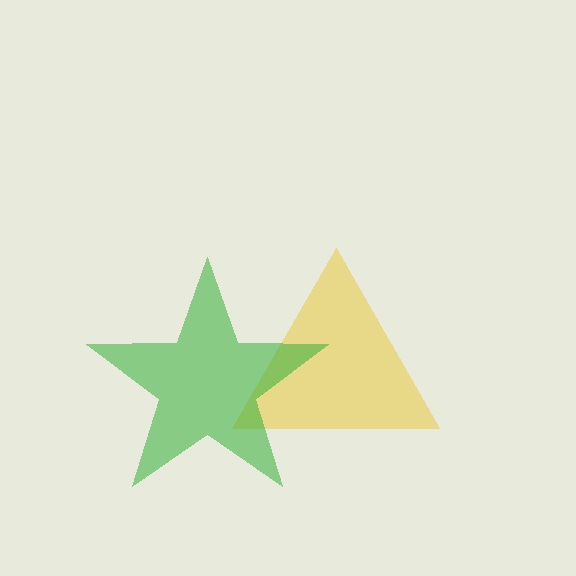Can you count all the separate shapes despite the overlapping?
Yes, there are 2 separate shapes.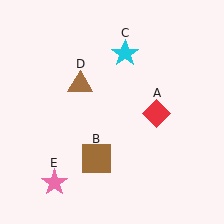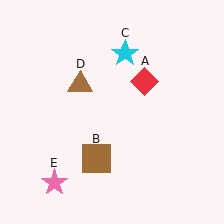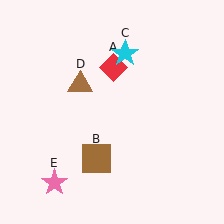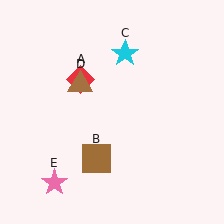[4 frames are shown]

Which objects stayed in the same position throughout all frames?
Brown square (object B) and cyan star (object C) and brown triangle (object D) and pink star (object E) remained stationary.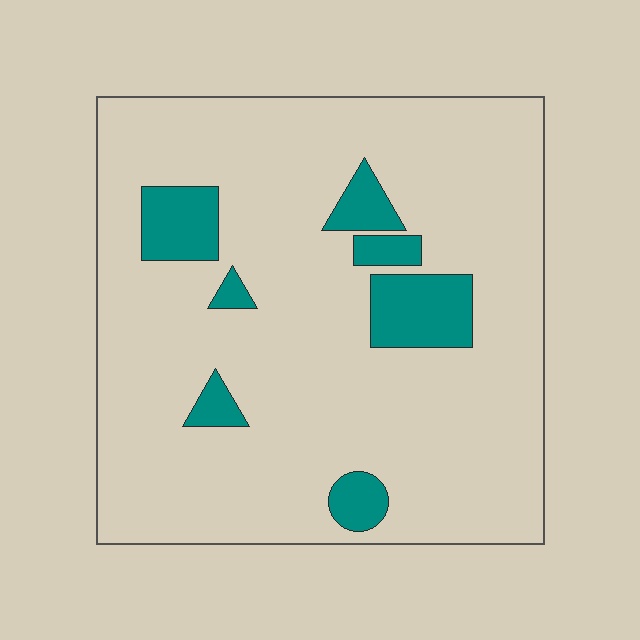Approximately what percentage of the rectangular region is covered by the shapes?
Approximately 10%.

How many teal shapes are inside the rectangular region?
7.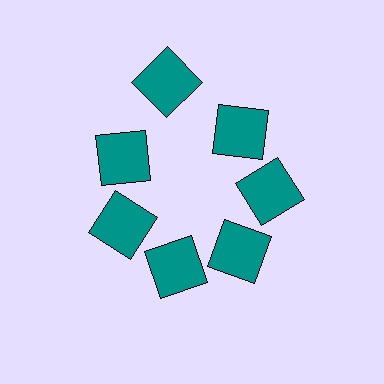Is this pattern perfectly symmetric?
No. The 7 teal squares are arranged in a ring, but one element near the 12 o'clock position is pushed outward from the center, breaking the 7-fold rotational symmetry.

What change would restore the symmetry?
The symmetry would be restored by moving it inward, back onto the ring so that all 7 squares sit at equal angles and equal distance from the center.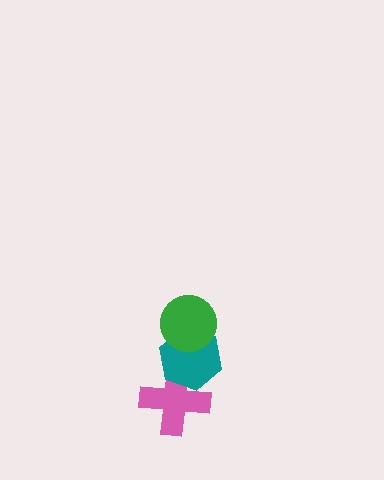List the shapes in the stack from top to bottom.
From top to bottom: the green circle, the teal hexagon, the pink cross.